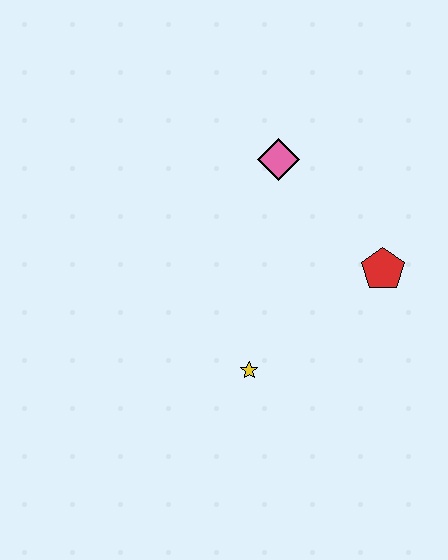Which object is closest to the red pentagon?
The pink diamond is closest to the red pentagon.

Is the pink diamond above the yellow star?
Yes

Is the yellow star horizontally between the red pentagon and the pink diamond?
No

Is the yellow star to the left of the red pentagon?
Yes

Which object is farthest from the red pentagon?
The yellow star is farthest from the red pentagon.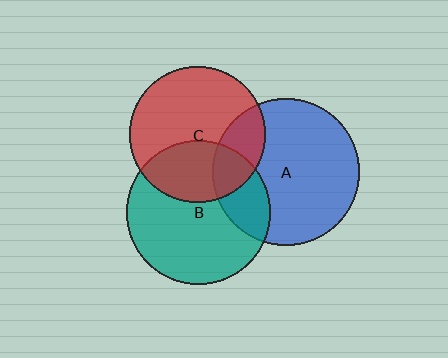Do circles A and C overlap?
Yes.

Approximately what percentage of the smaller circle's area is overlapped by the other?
Approximately 25%.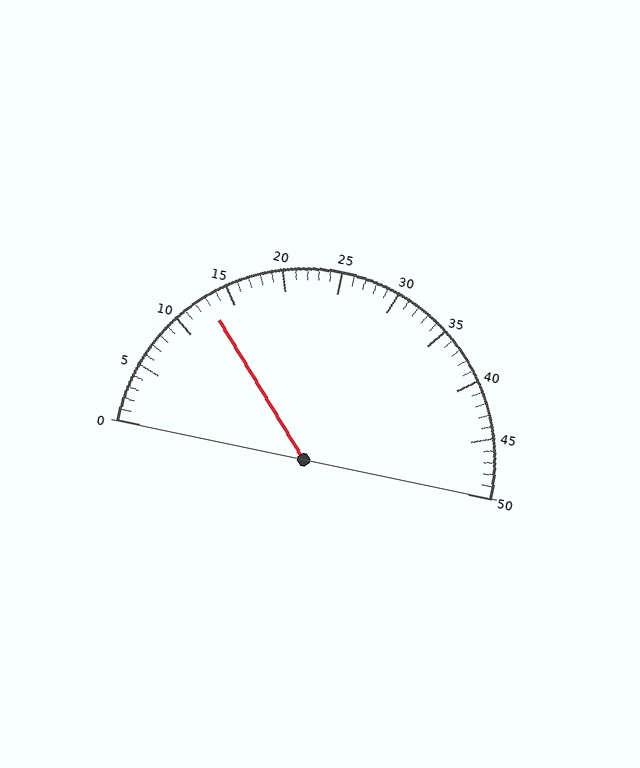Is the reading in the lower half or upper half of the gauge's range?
The reading is in the lower half of the range (0 to 50).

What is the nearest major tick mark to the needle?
The nearest major tick mark is 15.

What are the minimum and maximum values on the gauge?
The gauge ranges from 0 to 50.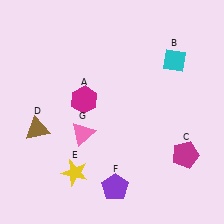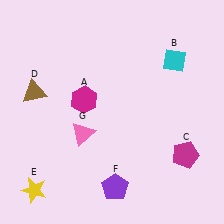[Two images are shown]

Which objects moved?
The objects that moved are: the brown triangle (D), the yellow star (E).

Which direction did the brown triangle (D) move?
The brown triangle (D) moved up.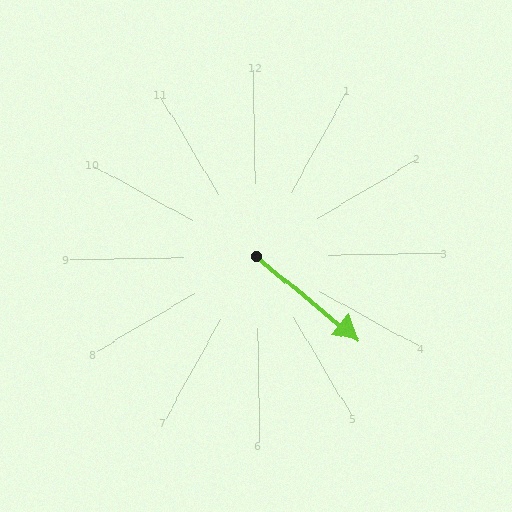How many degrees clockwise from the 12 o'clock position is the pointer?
Approximately 130 degrees.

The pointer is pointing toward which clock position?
Roughly 4 o'clock.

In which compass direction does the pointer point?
Southeast.